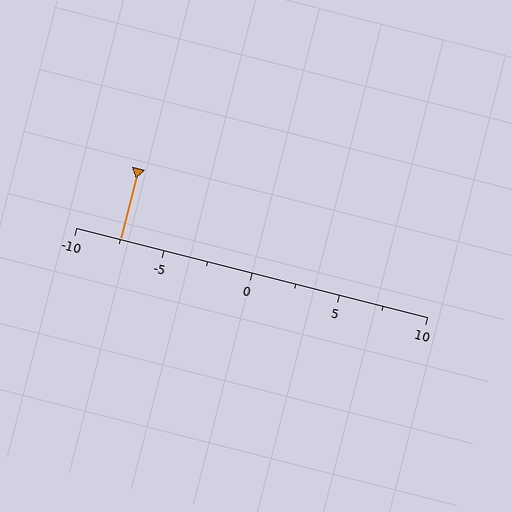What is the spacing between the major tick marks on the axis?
The major ticks are spaced 5 apart.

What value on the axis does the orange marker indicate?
The marker indicates approximately -7.5.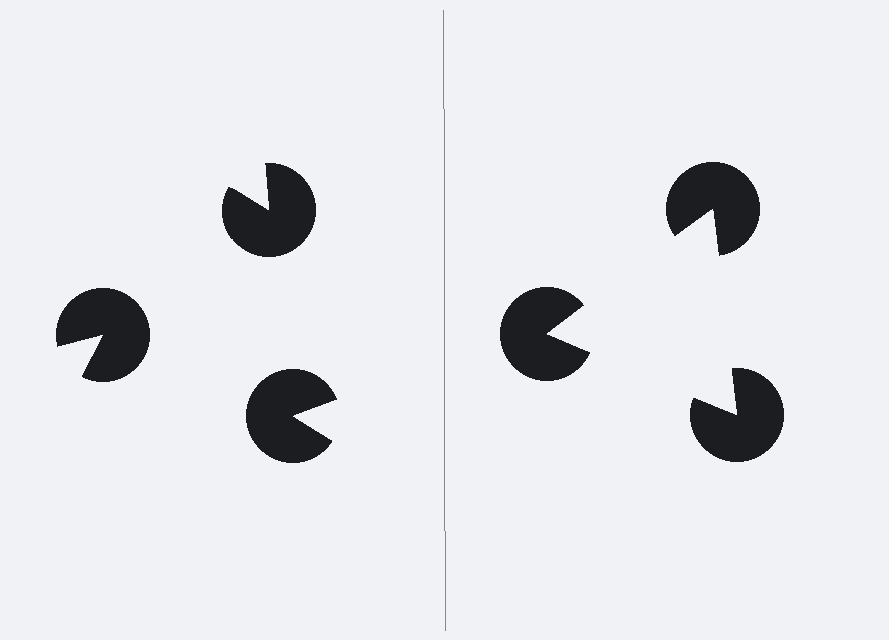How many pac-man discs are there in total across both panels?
6 — 3 on each side.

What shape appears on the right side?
An illusory triangle.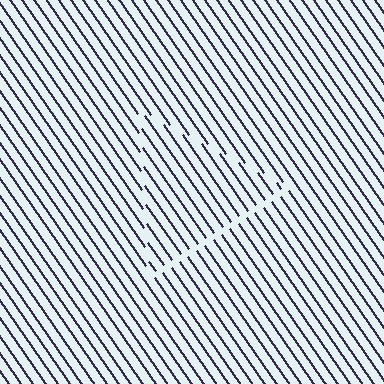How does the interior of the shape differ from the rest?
The interior of the shape contains the same grating, shifted by half a period — the contour is defined by the phase discontinuity where line-ends from the inner and outer gratings abut.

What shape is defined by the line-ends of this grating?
An illusory triangle. The interior of the shape contains the same grating, shifted by half a period — the contour is defined by the phase discontinuity where line-ends from the inner and outer gratings abut.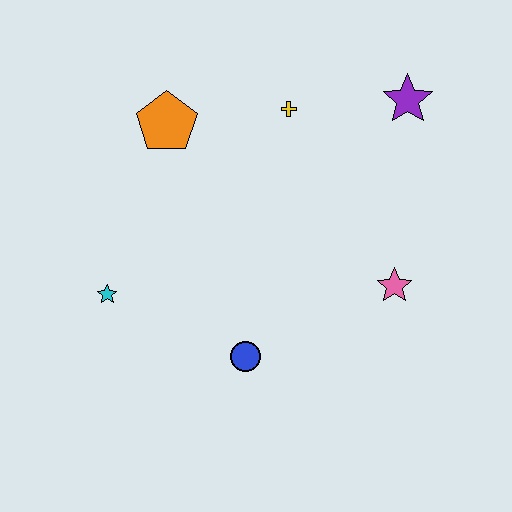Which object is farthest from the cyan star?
The purple star is farthest from the cyan star.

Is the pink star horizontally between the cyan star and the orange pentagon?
No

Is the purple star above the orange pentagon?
Yes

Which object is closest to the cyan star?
The blue circle is closest to the cyan star.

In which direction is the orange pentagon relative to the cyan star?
The orange pentagon is above the cyan star.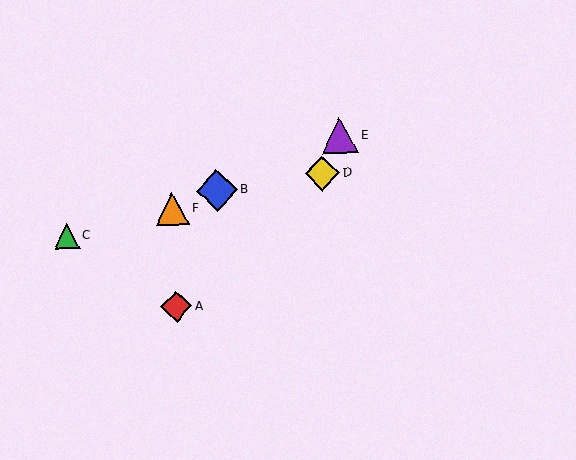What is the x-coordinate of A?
Object A is at x≈176.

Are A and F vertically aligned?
Yes, both are at x≈176.